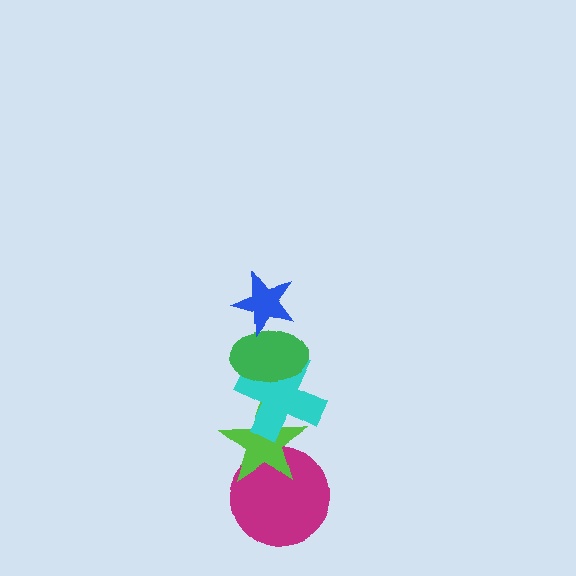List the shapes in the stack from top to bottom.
From top to bottom: the blue star, the green ellipse, the cyan cross, the lime star, the magenta circle.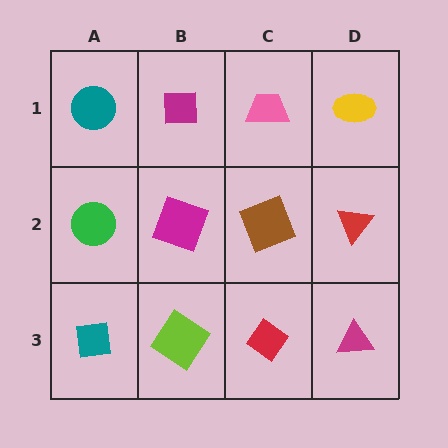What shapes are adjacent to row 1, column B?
A magenta square (row 2, column B), a teal circle (row 1, column A), a pink trapezoid (row 1, column C).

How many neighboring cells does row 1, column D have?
2.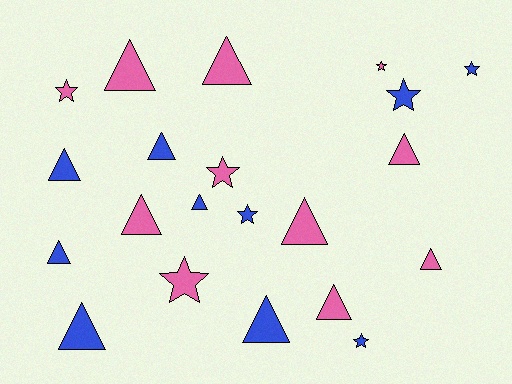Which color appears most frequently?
Pink, with 11 objects.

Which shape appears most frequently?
Triangle, with 13 objects.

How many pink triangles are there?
There are 7 pink triangles.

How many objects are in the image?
There are 21 objects.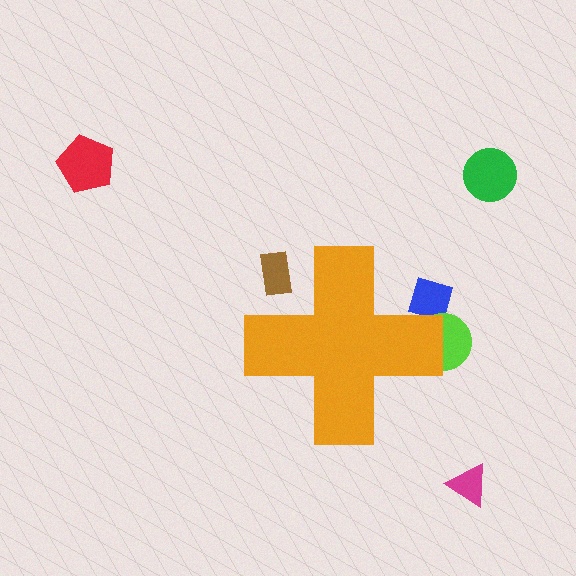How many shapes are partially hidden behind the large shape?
3 shapes are partially hidden.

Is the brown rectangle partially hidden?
Yes, the brown rectangle is partially hidden behind the orange cross.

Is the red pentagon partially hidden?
No, the red pentagon is fully visible.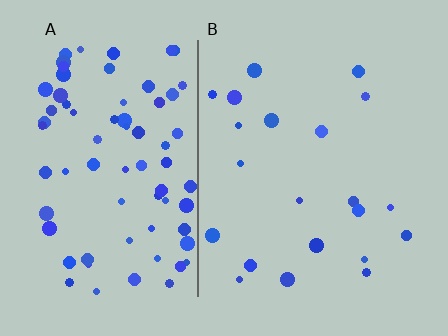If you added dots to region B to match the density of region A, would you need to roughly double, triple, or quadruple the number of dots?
Approximately quadruple.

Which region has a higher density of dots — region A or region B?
A (the left).